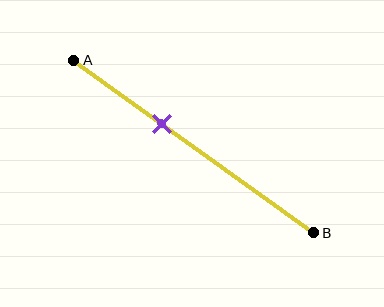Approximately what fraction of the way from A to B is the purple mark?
The purple mark is approximately 35% of the way from A to B.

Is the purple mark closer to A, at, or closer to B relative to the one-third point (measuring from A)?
The purple mark is closer to point B than the one-third point of segment AB.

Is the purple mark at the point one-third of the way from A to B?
No, the mark is at about 35% from A, not at the 33% one-third point.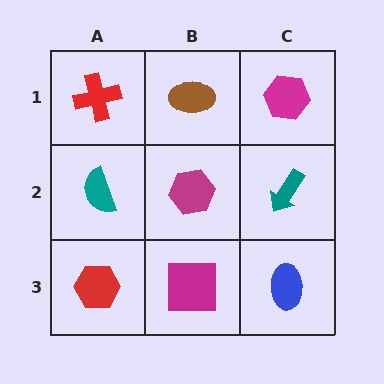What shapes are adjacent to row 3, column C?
A teal arrow (row 2, column C), a magenta square (row 3, column B).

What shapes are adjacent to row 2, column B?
A brown ellipse (row 1, column B), a magenta square (row 3, column B), a teal semicircle (row 2, column A), a teal arrow (row 2, column C).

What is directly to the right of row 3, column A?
A magenta square.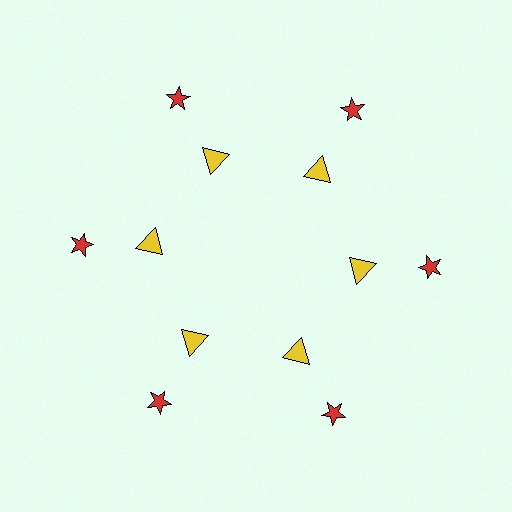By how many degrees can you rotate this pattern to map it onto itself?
The pattern maps onto itself every 60 degrees of rotation.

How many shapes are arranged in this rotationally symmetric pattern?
There are 12 shapes, arranged in 6 groups of 2.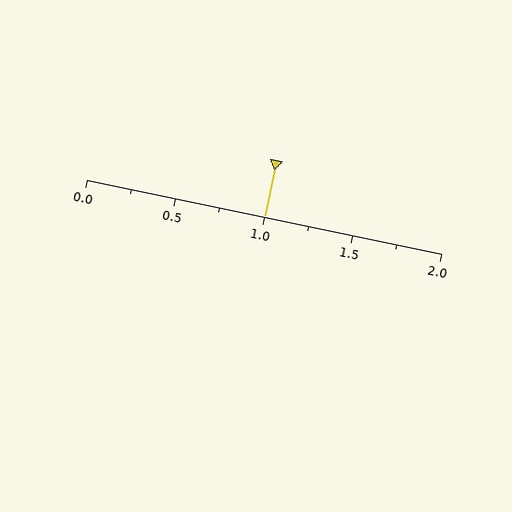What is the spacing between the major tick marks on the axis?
The major ticks are spaced 0.5 apart.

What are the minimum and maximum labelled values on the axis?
The axis runs from 0.0 to 2.0.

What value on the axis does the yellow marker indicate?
The marker indicates approximately 1.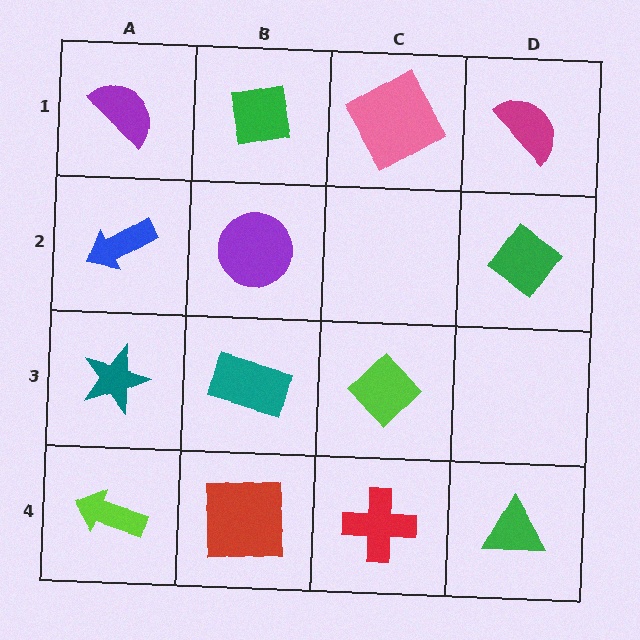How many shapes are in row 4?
4 shapes.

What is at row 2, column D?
A green diamond.